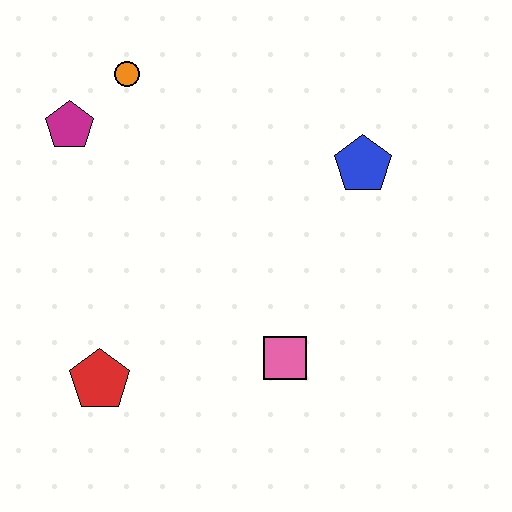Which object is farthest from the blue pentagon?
The red pentagon is farthest from the blue pentagon.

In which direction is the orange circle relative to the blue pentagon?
The orange circle is to the left of the blue pentagon.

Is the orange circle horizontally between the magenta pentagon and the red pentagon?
No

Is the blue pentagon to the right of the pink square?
Yes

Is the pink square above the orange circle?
No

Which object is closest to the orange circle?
The magenta pentagon is closest to the orange circle.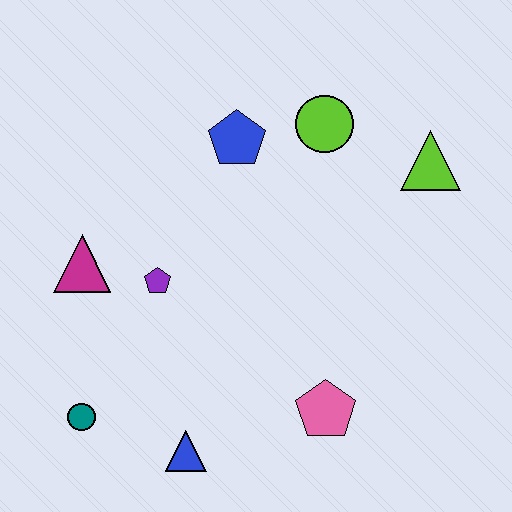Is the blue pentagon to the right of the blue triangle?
Yes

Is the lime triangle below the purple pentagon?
No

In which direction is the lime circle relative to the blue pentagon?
The lime circle is to the right of the blue pentagon.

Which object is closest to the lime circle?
The blue pentagon is closest to the lime circle.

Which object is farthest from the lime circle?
The teal circle is farthest from the lime circle.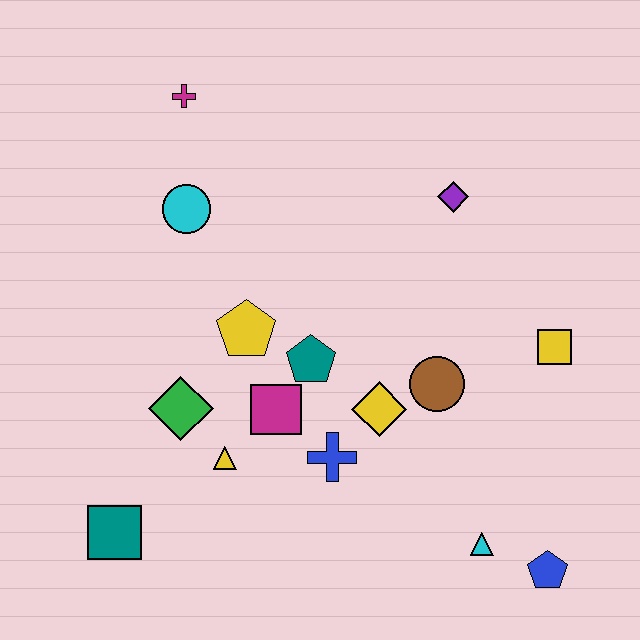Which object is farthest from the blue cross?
The magenta cross is farthest from the blue cross.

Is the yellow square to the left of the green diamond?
No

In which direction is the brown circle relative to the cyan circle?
The brown circle is to the right of the cyan circle.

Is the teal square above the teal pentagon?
No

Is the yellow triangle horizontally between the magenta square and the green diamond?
Yes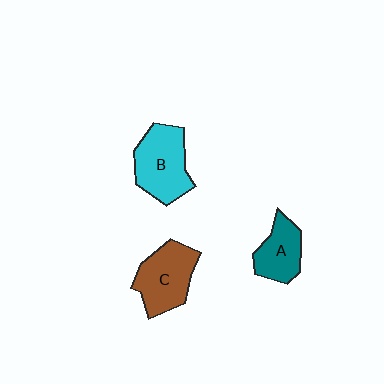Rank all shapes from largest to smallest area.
From largest to smallest: B (cyan), C (brown), A (teal).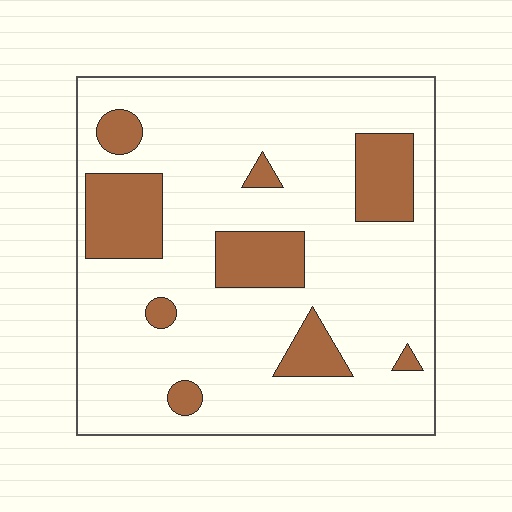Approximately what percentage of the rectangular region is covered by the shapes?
Approximately 20%.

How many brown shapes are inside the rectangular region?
9.